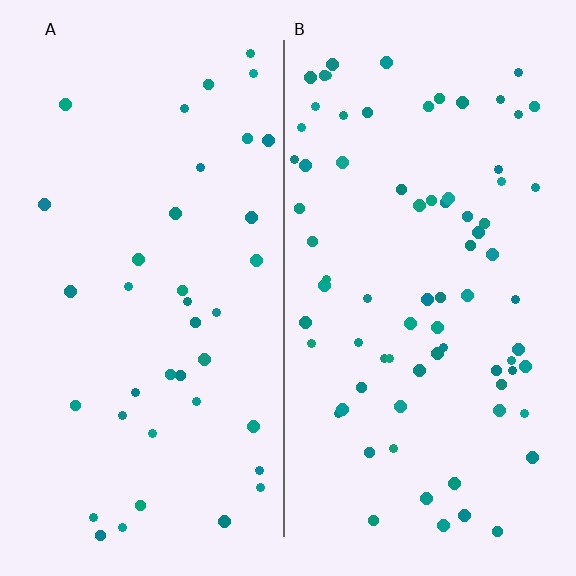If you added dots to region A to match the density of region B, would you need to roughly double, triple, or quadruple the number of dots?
Approximately double.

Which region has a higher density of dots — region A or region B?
B (the right).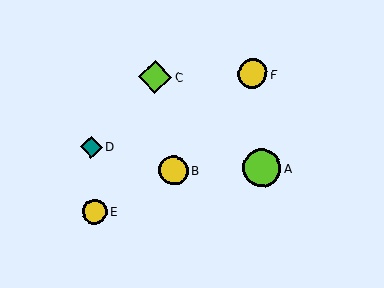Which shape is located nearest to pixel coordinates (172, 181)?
The yellow circle (labeled B) at (174, 170) is nearest to that location.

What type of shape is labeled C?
Shape C is a lime diamond.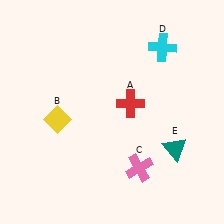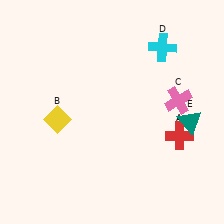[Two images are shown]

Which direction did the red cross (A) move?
The red cross (A) moved right.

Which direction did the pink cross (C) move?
The pink cross (C) moved up.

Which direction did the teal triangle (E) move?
The teal triangle (E) moved up.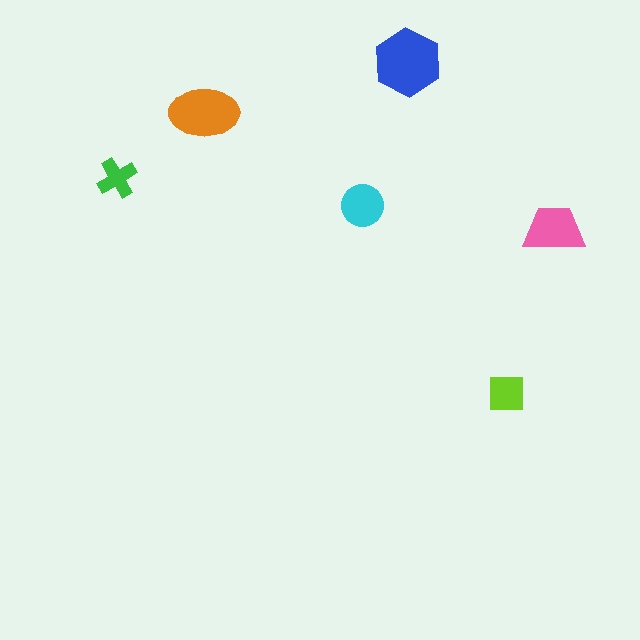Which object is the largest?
The blue hexagon.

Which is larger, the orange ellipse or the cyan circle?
The orange ellipse.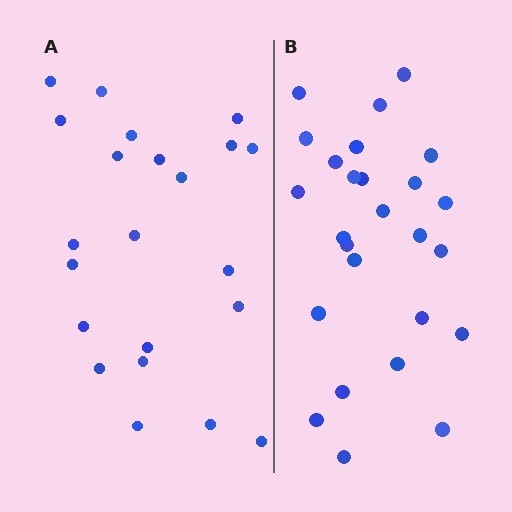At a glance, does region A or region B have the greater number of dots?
Region B (the right region) has more dots.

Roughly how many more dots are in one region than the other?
Region B has about 4 more dots than region A.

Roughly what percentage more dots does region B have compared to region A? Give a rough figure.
About 20% more.